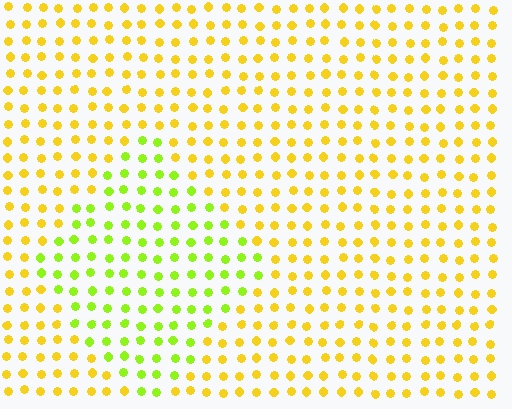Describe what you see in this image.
The image is filled with small yellow elements in a uniform arrangement. A diamond-shaped region is visible where the elements are tinted to a slightly different hue, forming a subtle color boundary.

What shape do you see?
I see a diamond.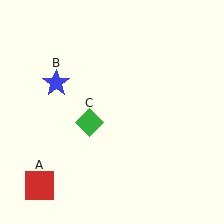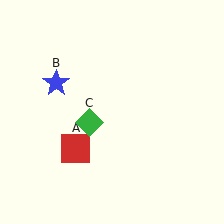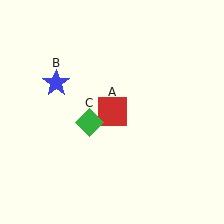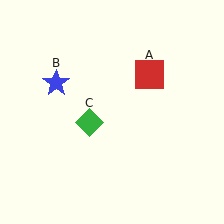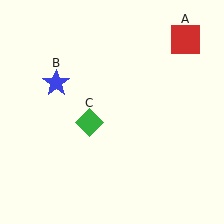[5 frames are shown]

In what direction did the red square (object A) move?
The red square (object A) moved up and to the right.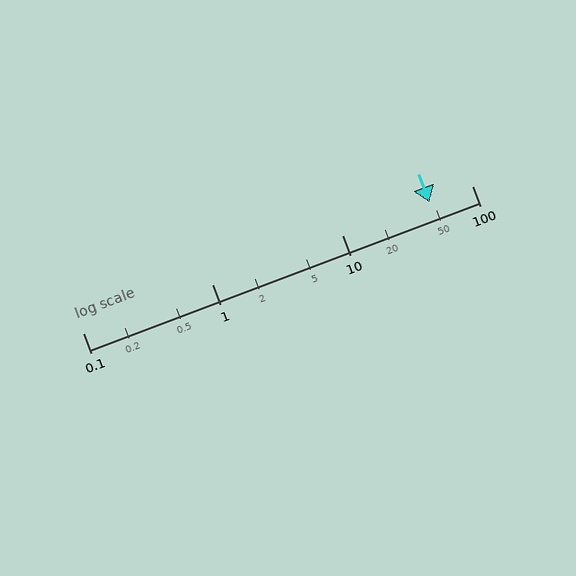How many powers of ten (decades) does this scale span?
The scale spans 3 decades, from 0.1 to 100.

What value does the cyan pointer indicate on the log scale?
The pointer indicates approximately 47.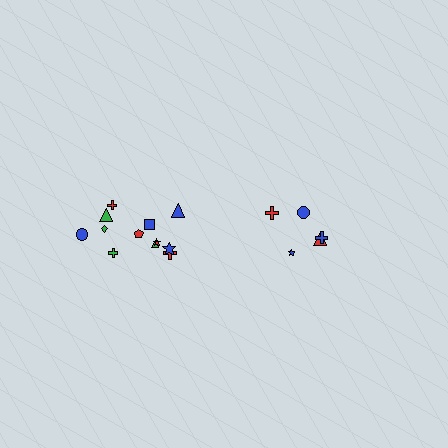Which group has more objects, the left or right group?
The left group.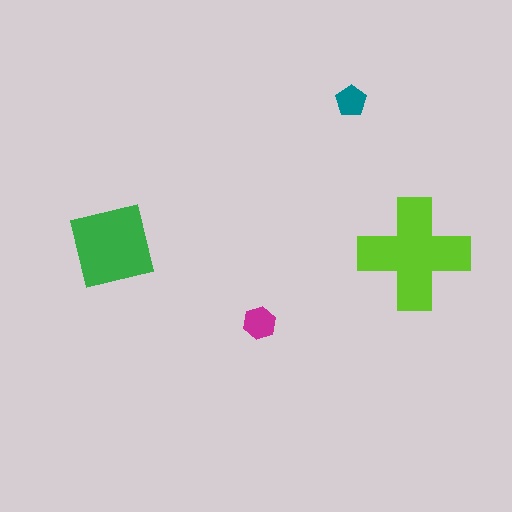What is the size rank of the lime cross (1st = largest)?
1st.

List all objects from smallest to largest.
The teal pentagon, the magenta hexagon, the green square, the lime cross.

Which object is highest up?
The teal pentagon is topmost.